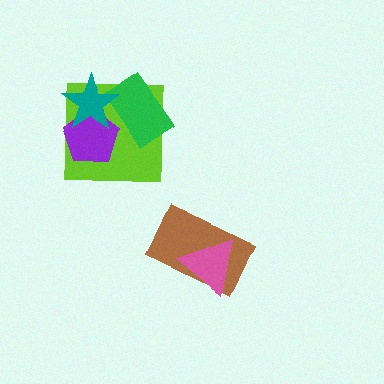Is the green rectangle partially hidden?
Yes, it is partially covered by another shape.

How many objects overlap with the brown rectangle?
1 object overlaps with the brown rectangle.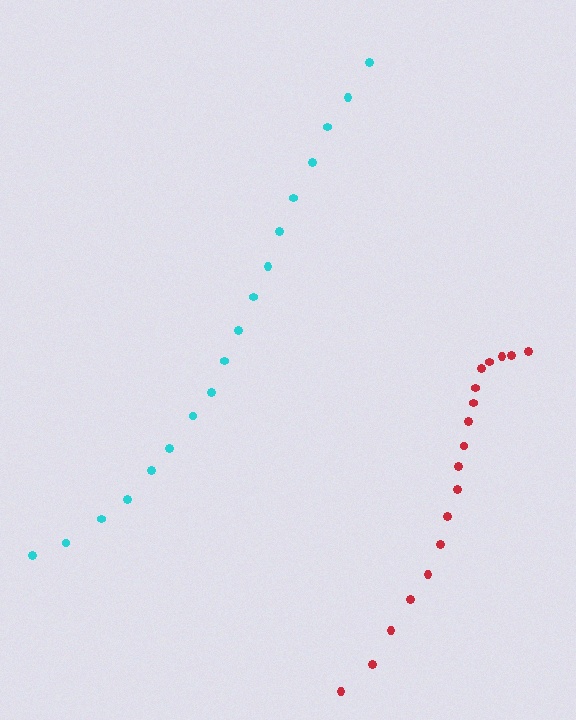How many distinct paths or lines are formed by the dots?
There are 2 distinct paths.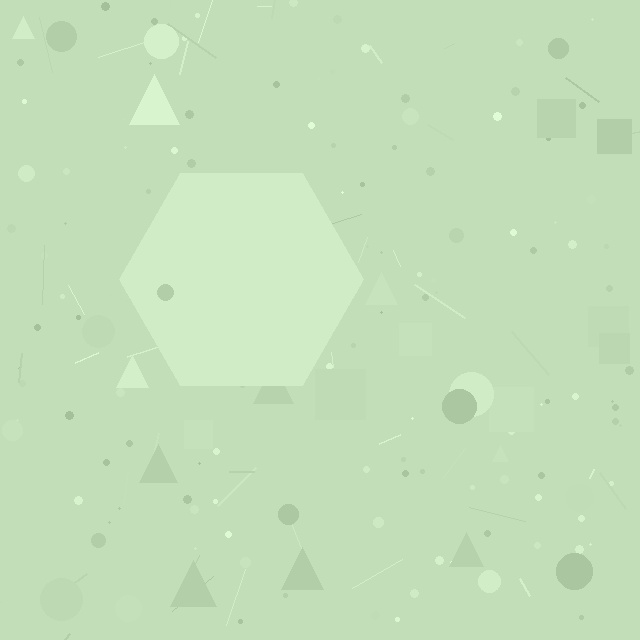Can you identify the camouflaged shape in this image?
The camouflaged shape is a hexagon.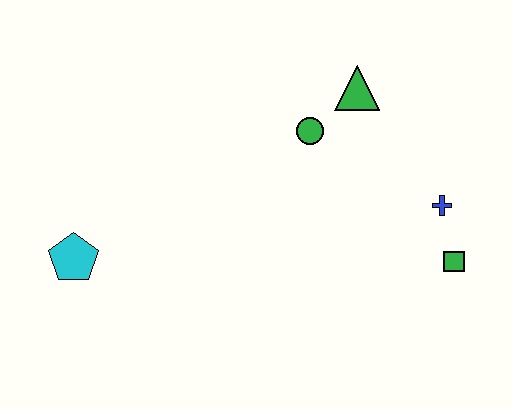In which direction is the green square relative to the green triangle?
The green square is below the green triangle.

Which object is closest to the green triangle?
The green circle is closest to the green triangle.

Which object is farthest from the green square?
The cyan pentagon is farthest from the green square.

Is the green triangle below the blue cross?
No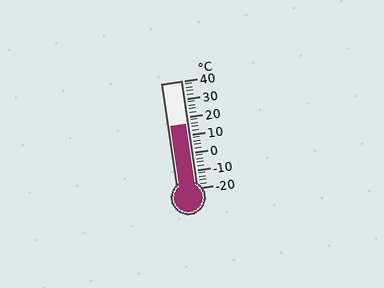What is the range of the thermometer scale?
The thermometer scale ranges from -20°C to 40°C.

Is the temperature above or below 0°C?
The temperature is above 0°C.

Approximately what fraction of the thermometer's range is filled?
The thermometer is filled to approximately 60% of its range.